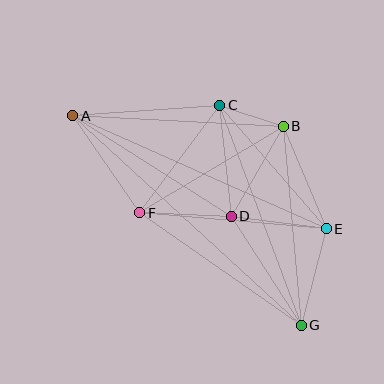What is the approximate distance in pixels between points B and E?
The distance between B and E is approximately 111 pixels.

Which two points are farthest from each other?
Points A and G are farthest from each other.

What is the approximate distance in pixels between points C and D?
The distance between C and D is approximately 112 pixels.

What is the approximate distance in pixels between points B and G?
The distance between B and G is approximately 200 pixels.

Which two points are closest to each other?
Points B and C are closest to each other.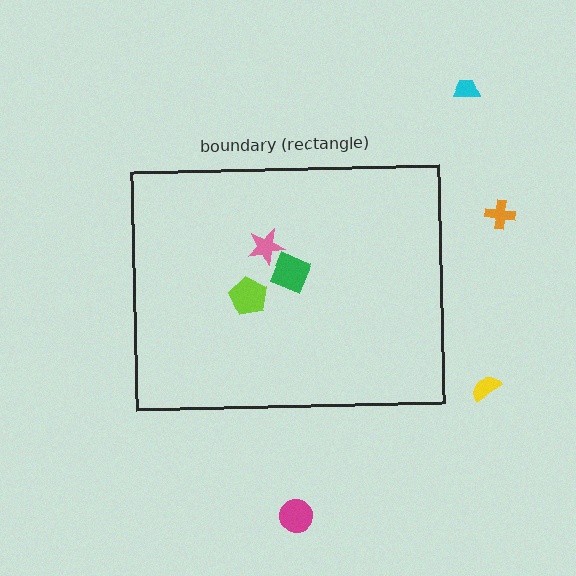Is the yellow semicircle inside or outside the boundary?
Outside.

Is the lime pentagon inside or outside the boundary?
Inside.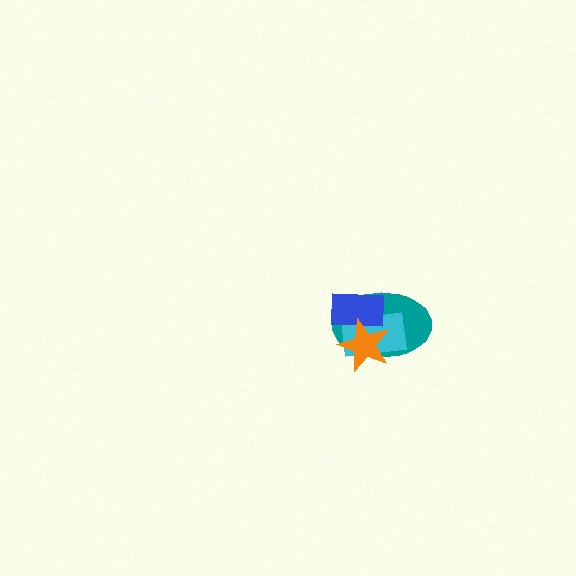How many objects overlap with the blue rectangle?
3 objects overlap with the blue rectangle.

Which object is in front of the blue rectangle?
The orange star is in front of the blue rectangle.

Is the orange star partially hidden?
No, no other shape covers it.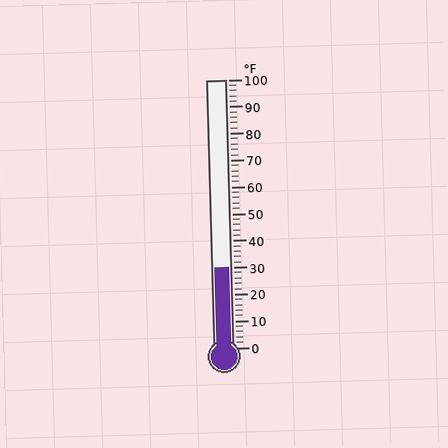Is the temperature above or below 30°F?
The temperature is at 30°F.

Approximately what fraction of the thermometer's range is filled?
The thermometer is filled to approximately 30% of its range.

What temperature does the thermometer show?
The thermometer shows approximately 30°F.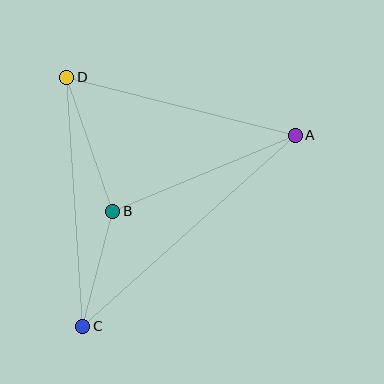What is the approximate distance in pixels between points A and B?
The distance between A and B is approximately 198 pixels.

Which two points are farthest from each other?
Points A and C are farthest from each other.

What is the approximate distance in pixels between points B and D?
The distance between B and D is approximately 142 pixels.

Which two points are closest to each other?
Points B and C are closest to each other.